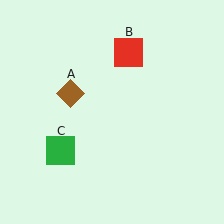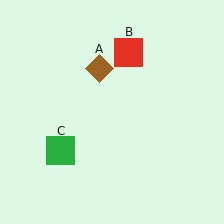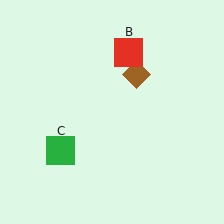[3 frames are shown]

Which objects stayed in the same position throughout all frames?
Red square (object B) and green square (object C) remained stationary.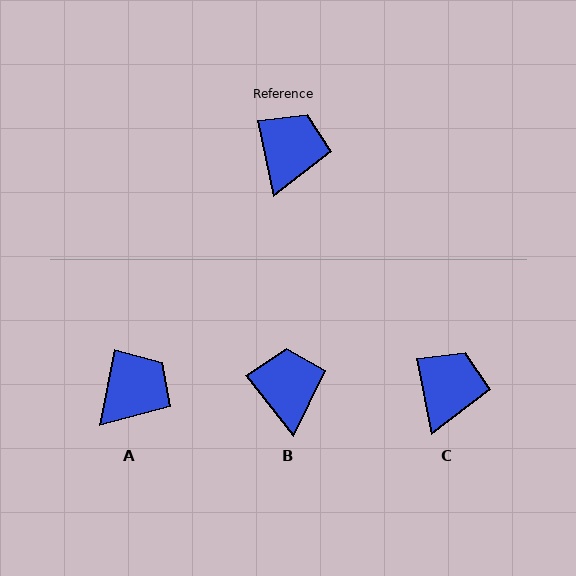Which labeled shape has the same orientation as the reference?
C.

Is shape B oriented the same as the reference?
No, it is off by about 27 degrees.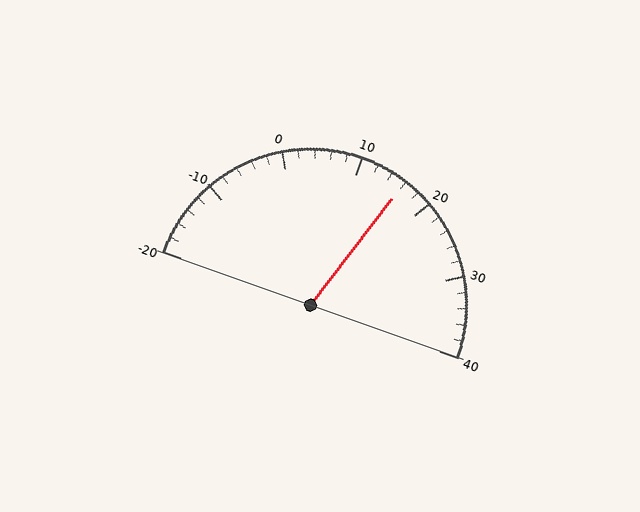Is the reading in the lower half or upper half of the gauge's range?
The reading is in the upper half of the range (-20 to 40).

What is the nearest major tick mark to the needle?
The nearest major tick mark is 20.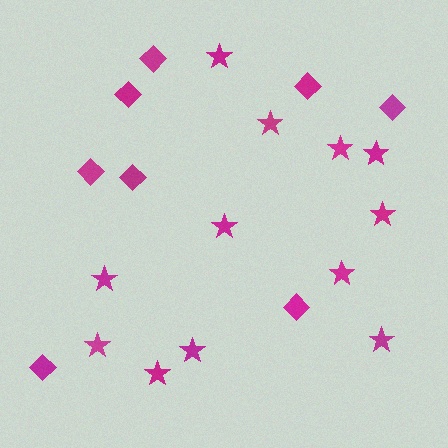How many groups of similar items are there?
There are 2 groups: one group of diamonds (8) and one group of stars (12).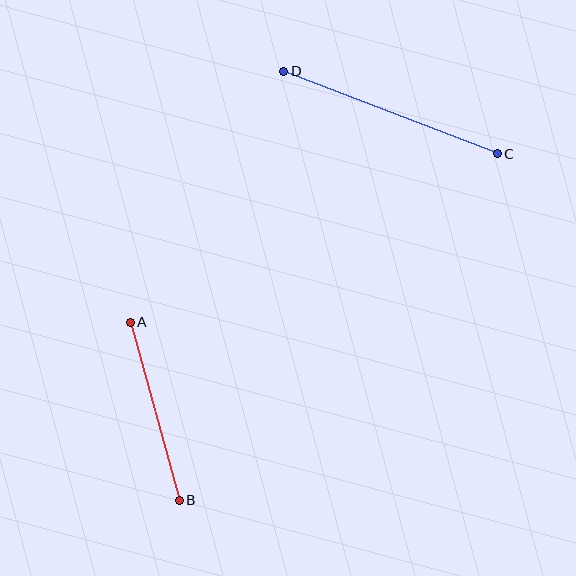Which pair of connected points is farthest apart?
Points C and D are farthest apart.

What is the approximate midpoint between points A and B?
The midpoint is at approximately (155, 411) pixels.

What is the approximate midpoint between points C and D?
The midpoint is at approximately (391, 113) pixels.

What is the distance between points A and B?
The distance is approximately 185 pixels.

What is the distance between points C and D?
The distance is approximately 229 pixels.